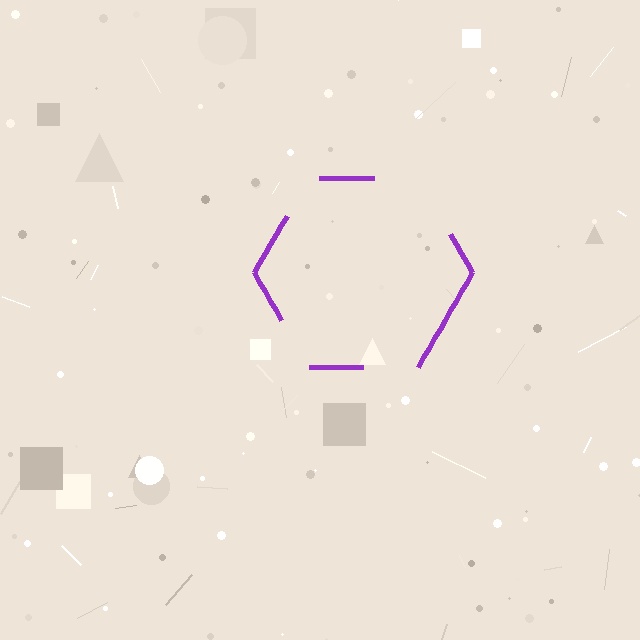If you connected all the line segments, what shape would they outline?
They would outline a hexagon.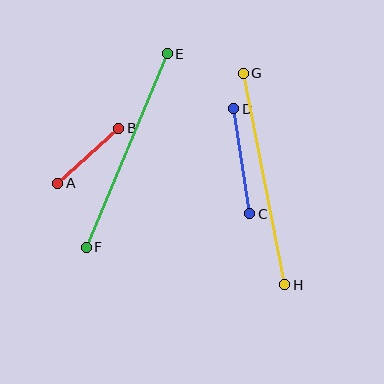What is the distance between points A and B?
The distance is approximately 82 pixels.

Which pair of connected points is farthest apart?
Points G and H are farthest apart.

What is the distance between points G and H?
The distance is approximately 215 pixels.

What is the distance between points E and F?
The distance is approximately 210 pixels.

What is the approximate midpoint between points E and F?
The midpoint is at approximately (127, 151) pixels.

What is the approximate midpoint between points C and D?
The midpoint is at approximately (242, 161) pixels.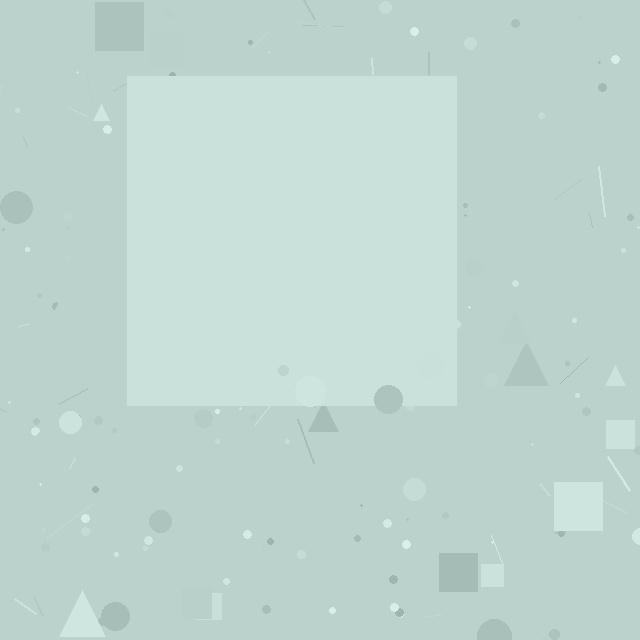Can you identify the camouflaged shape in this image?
The camouflaged shape is a square.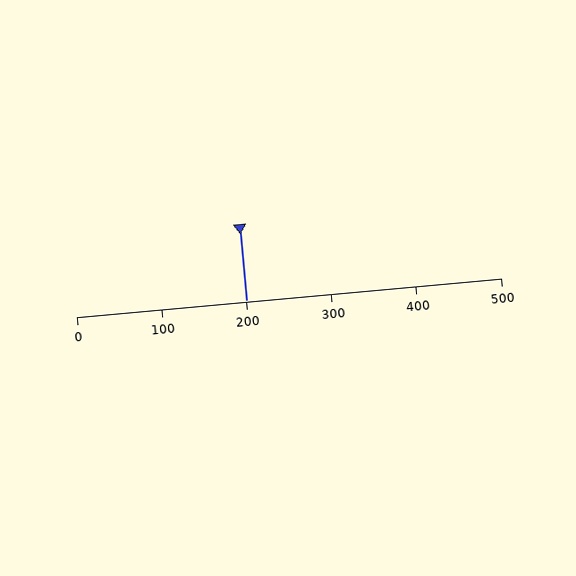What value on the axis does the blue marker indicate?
The marker indicates approximately 200.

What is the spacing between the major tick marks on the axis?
The major ticks are spaced 100 apart.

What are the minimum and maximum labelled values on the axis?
The axis runs from 0 to 500.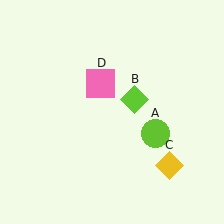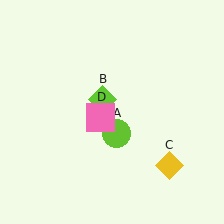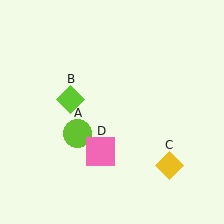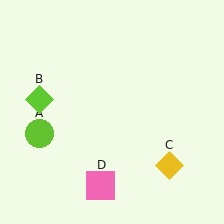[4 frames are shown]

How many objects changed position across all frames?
3 objects changed position: lime circle (object A), lime diamond (object B), pink square (object D).